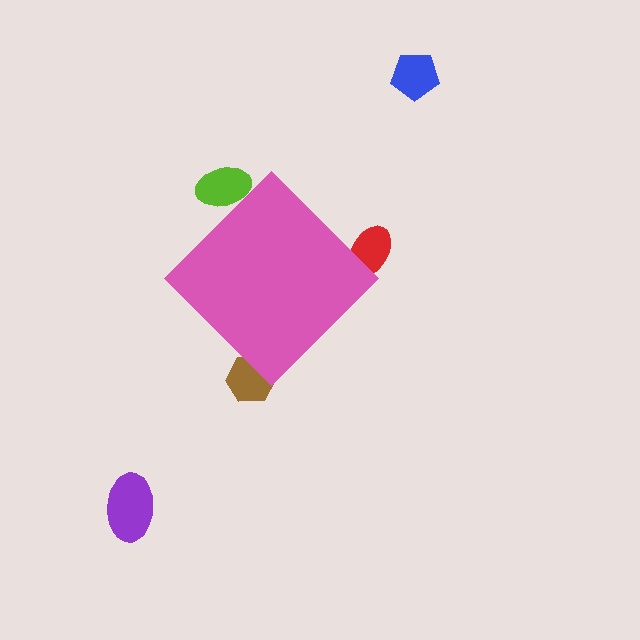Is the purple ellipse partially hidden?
No, the purple ellipse is fully visible.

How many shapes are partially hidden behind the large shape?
3 shapes are partially hidden.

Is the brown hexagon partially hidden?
Yes, the brown hexagon is partially hidden behind the pink diamond.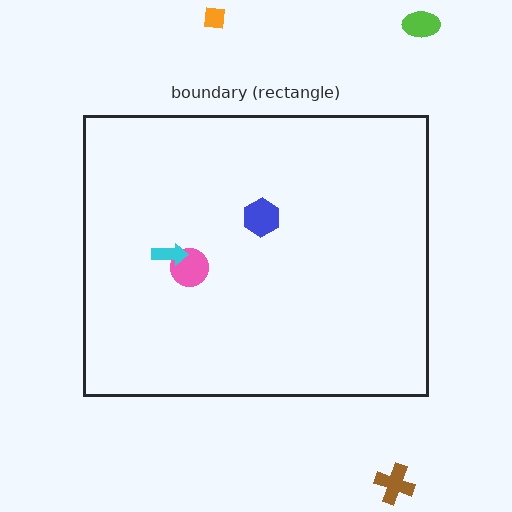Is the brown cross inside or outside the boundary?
Outside.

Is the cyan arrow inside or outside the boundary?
Inside.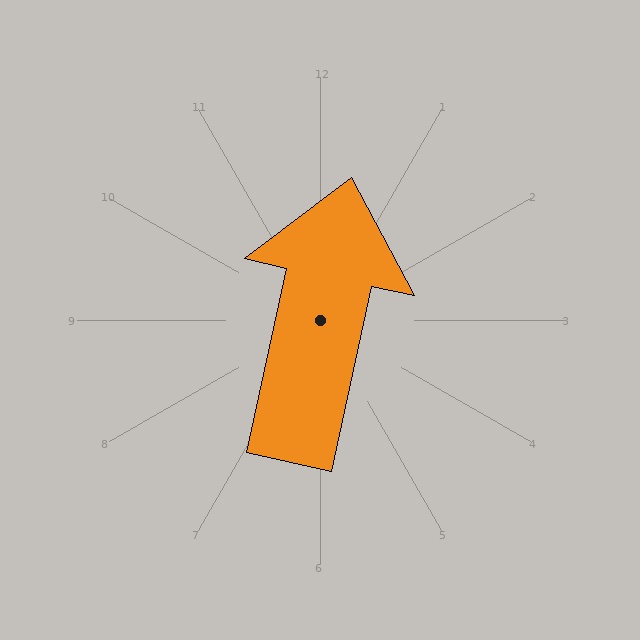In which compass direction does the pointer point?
North.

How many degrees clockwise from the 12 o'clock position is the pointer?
Approximately 12 degrees.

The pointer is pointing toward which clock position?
Roughly 12 o'clock.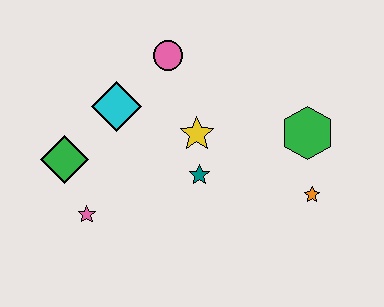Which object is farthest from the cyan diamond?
The orange star is farthest from the cyan diamond.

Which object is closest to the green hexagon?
The orange star is closest to the green hexagon.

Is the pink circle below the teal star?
No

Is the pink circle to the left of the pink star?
No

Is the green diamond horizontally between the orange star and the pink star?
No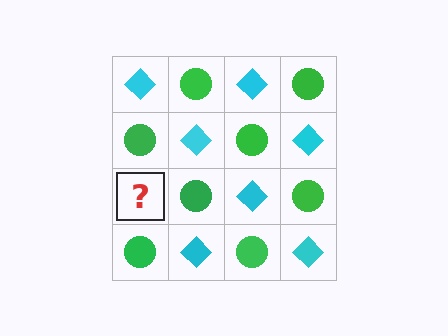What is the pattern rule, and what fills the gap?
The rule is that it alternates cyan diamond and green circle in a checkerboard pattern. The gap should be filled with a cyan diamond.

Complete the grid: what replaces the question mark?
The question mark should be replaced with a cyan diamond.